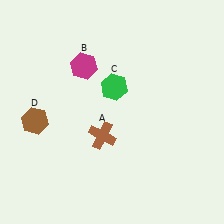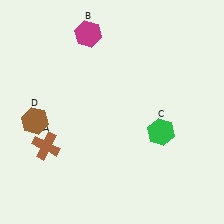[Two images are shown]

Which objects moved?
The objects that moved are: the brown cross (A), the magenta hexagon (B), the green hexagon (C).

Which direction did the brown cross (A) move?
The brown cross (A) moved left.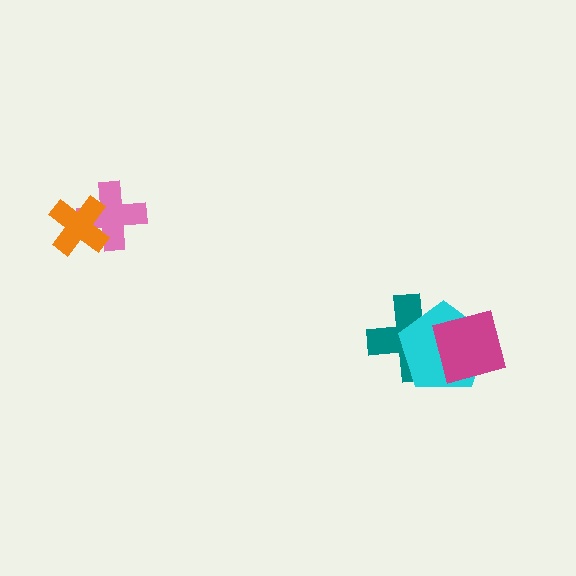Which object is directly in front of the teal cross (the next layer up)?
The cyan pentagon is directly in front of the teal cross.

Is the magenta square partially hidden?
No, no other shape covers it.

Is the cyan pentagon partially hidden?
Yes, it is partially covered by another shape.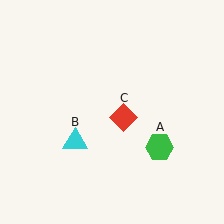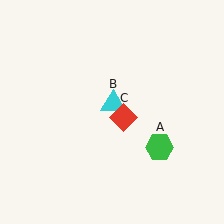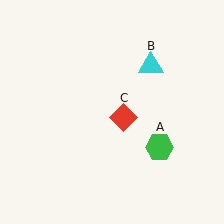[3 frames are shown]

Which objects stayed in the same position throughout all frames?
Green hexagon (object A) and red diamond (object C) remained stationary.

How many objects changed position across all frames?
1 object changed position: cyan triangle (object B).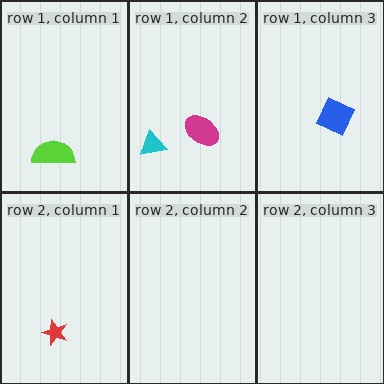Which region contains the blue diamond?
The row 1, column 3 region.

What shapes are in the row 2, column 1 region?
The red star.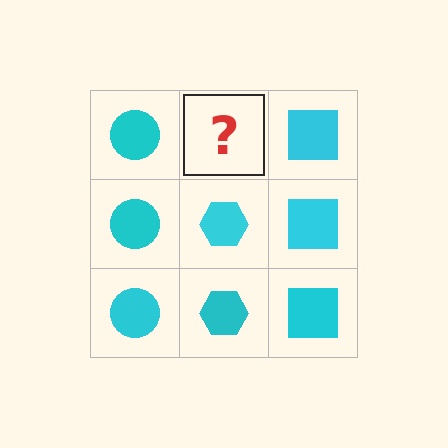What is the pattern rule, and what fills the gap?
The rule is that each column has a consistent shape. The gap should be filled with a cyan hexagon.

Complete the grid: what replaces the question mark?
The question mark should be replaced with a cyan hexagon.